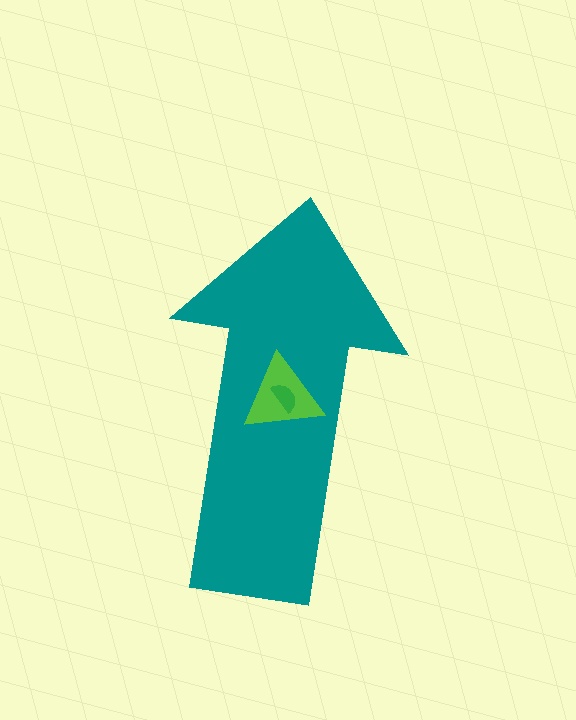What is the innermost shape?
The green semicircle.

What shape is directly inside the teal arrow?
The lime triangle.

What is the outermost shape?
The teal arrow.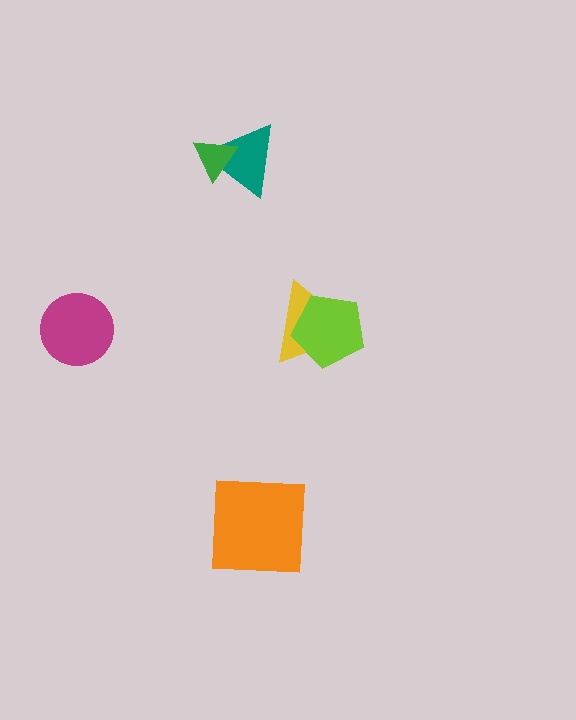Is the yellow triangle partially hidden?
Yes, it is partially covered by another shape.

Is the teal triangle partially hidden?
Yes, it is partially covered by another shape.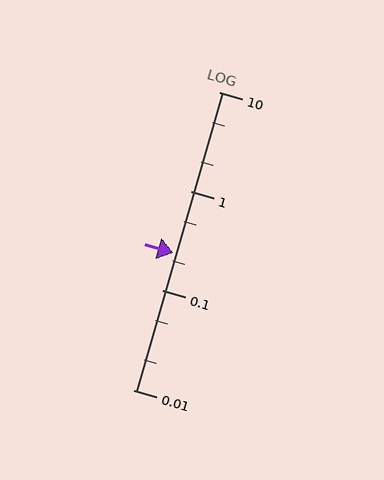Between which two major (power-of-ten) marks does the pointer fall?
The pointer is between 0.1 and 1.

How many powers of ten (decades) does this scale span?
The scale spans 3 decades, from 0.01 to 10.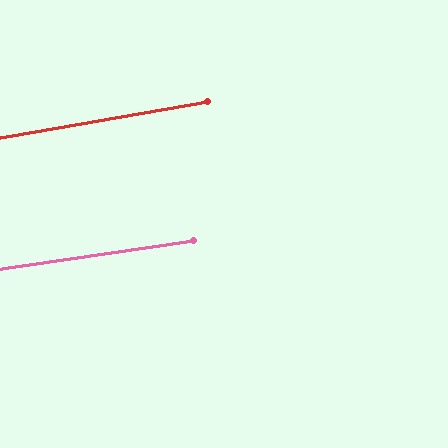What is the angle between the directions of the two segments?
Approximately 1 degree.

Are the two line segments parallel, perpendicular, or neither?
Parallel — their directions differ by only 1.3°.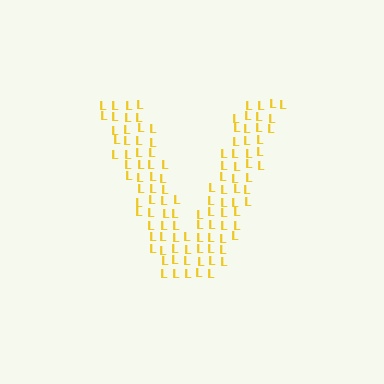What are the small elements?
The small elements are letter L's.